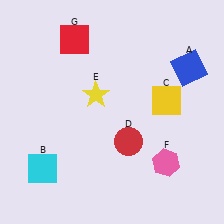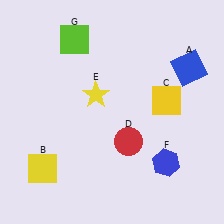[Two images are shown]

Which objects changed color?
B changed from cyan to yellow. F changed from pink to blue. G changed from red to lime.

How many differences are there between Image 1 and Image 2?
There are 3 differences between the two images.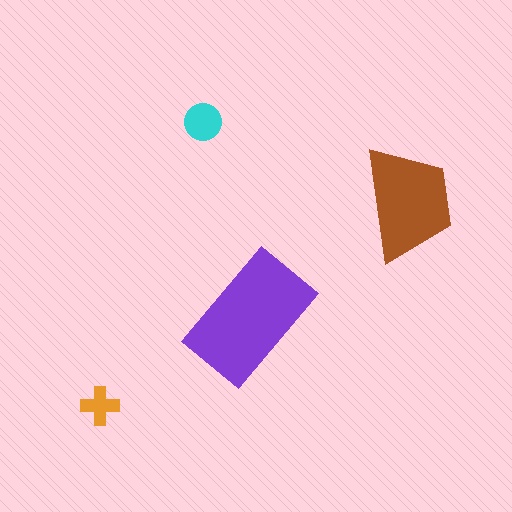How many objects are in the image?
There are 4 objects in the image.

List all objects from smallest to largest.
The orange cross, the cyan circle, the brown trapezoid, the purple rectangle.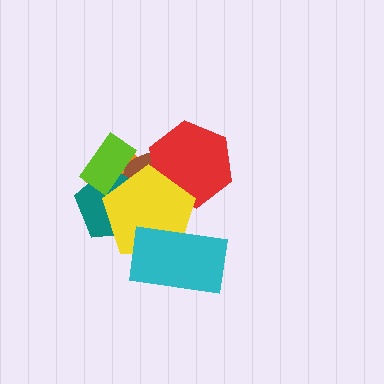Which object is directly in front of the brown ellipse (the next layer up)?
The red hexagon is directly in front of the brown ellipse.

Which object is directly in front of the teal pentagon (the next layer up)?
The lime rectangle is directly in front of the teal pentagon.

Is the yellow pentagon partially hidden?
Yes, it is partially covered by another shape.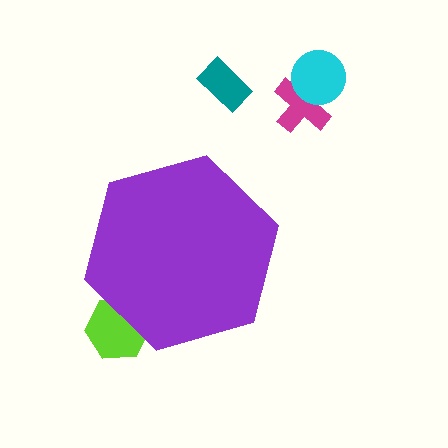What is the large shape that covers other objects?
A purple hexagon.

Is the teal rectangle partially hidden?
No, the teal rectangle is fully visible.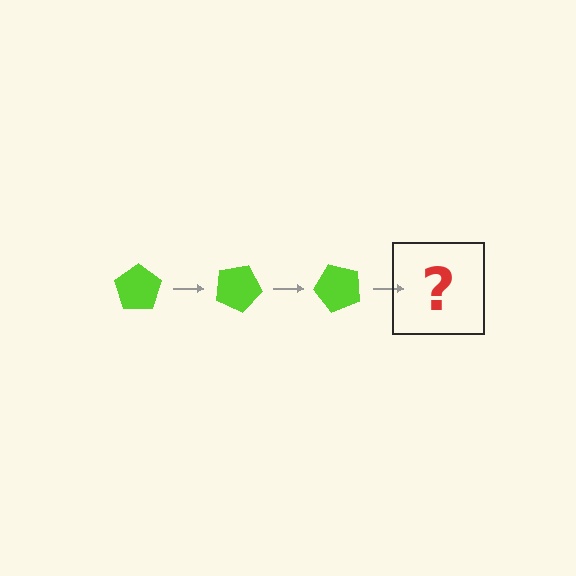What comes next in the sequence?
The next element should be a lime pentagon rotated 75 degrees.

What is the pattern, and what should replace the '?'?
The pattern is that the pentagon rotates 25 degrees each step. The '?' should be a lime pentagon rotated 75 degrees.